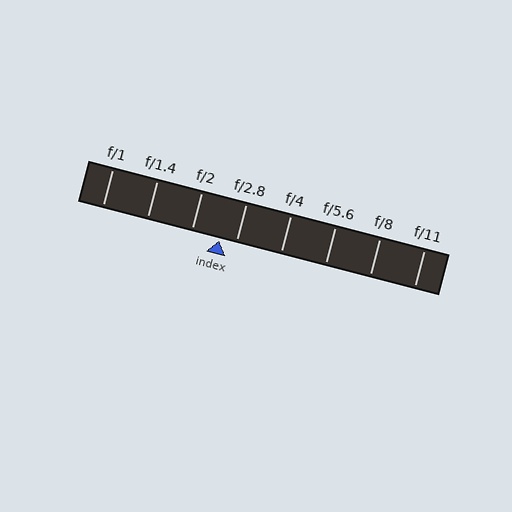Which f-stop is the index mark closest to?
The index mark is closest to f/2.8.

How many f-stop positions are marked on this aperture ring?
There are 8 f-stop positions marked.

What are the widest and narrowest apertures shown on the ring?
The widest aperture shown is f/1 and the narrowest is f/11.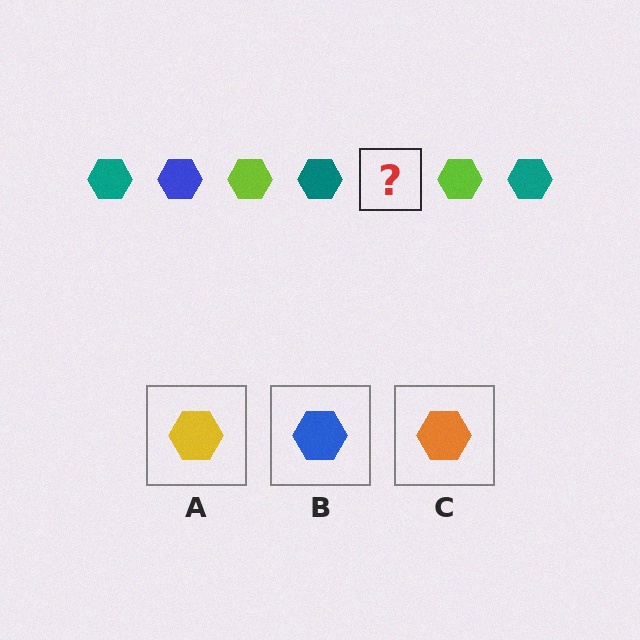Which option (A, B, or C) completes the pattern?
B.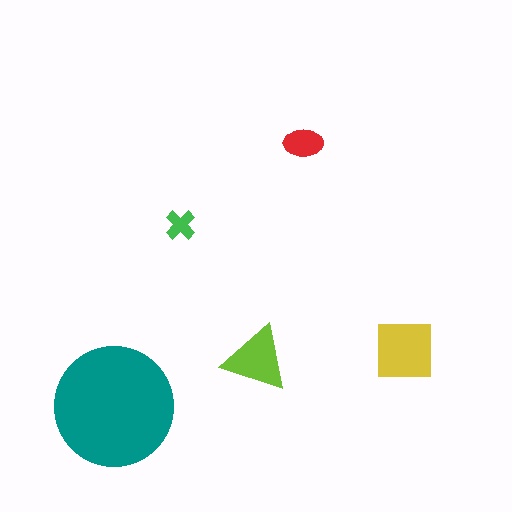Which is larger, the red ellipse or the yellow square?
The yellow square.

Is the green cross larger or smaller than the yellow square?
Smaller.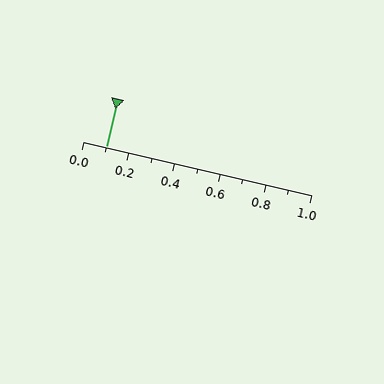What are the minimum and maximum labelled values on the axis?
The axis runs from 0.0 to 1.0.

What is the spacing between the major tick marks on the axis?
The major ticks are spaced 0.2 apart.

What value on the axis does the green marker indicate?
The marker indicates approximately 0.1.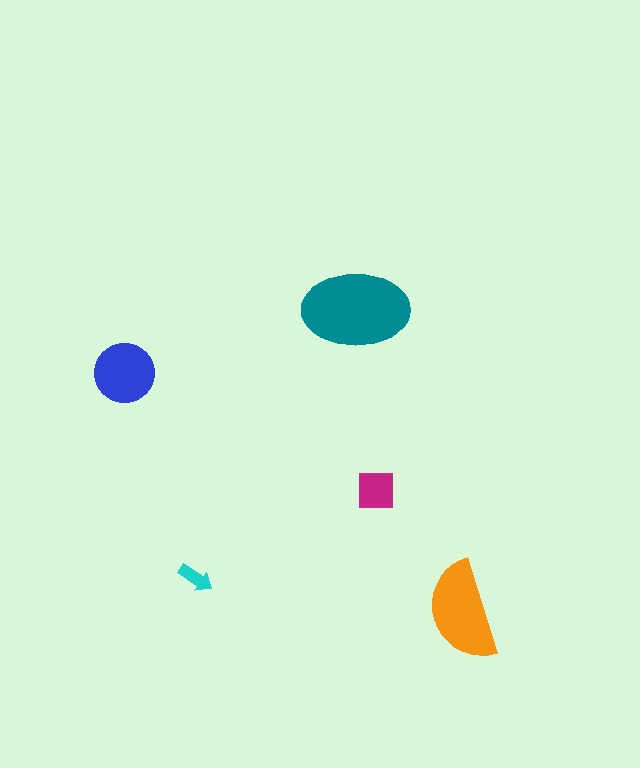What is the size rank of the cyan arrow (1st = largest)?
5th.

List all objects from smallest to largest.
The cyan arrow, the magenta square, the blue circle, the orange semicircle, the teal ellipse.